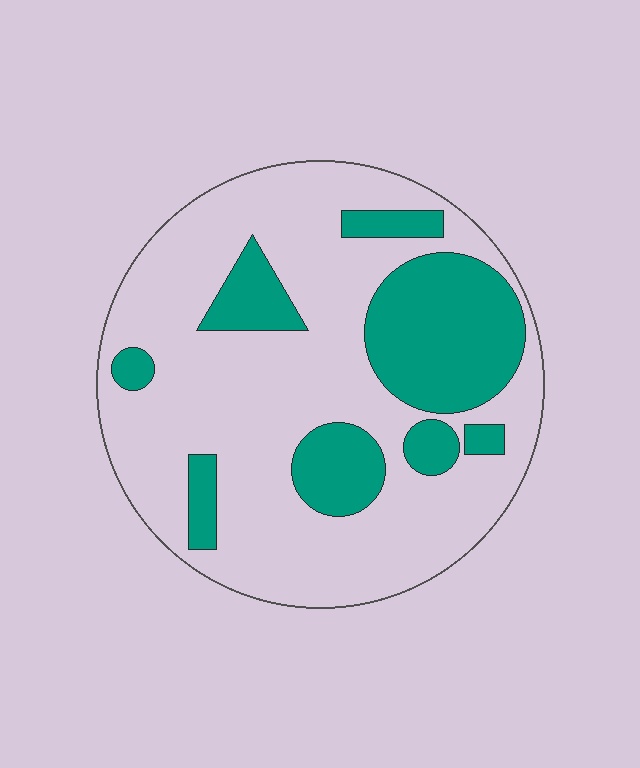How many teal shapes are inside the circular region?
8.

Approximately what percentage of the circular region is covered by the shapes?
Approximately 30%.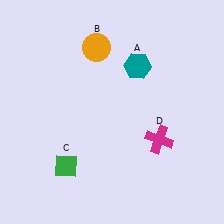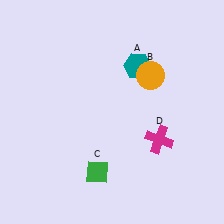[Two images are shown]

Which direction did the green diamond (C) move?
The green diamond (C) moved right.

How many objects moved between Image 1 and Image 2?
2 objects moved between the two images.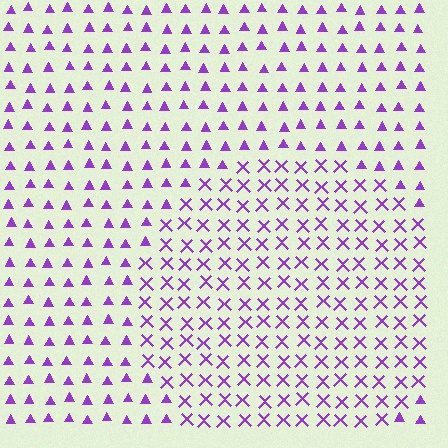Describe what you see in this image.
The image is filled with small purple elements arranged in a uniform grid. A circle-shaped region contains X marks, while the surrounding area contains triangles. The boundary is defined purely by the change in element shape.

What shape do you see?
I see a circle.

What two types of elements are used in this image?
The image uses X marks inside the circle region and triangles outside it.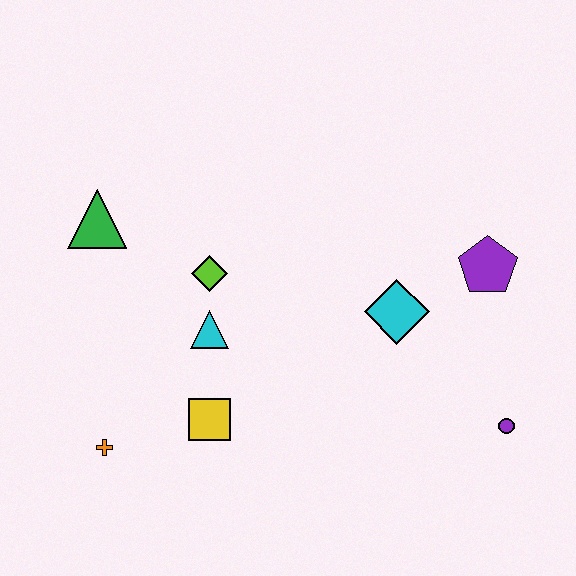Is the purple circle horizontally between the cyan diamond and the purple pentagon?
No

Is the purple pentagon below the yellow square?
No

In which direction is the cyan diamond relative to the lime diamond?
The cyan diamond is to the right of the lime diamond.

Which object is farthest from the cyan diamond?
The orange cross is farthest from the cyan diamond.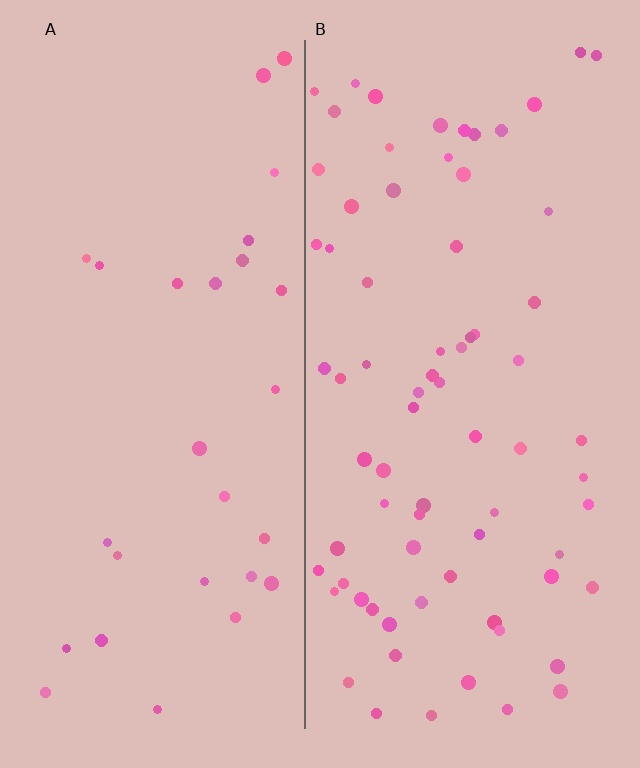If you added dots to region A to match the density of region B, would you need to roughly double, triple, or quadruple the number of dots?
Approximately triple.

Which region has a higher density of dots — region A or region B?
B (the right).